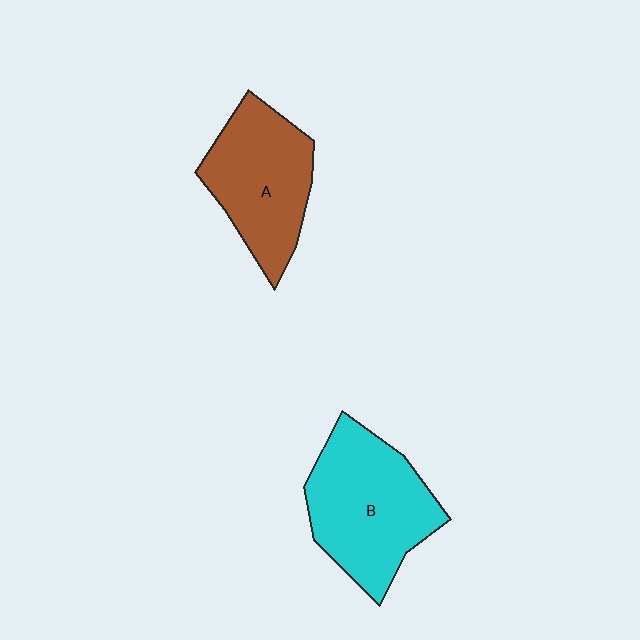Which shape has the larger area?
Shape B (cyan).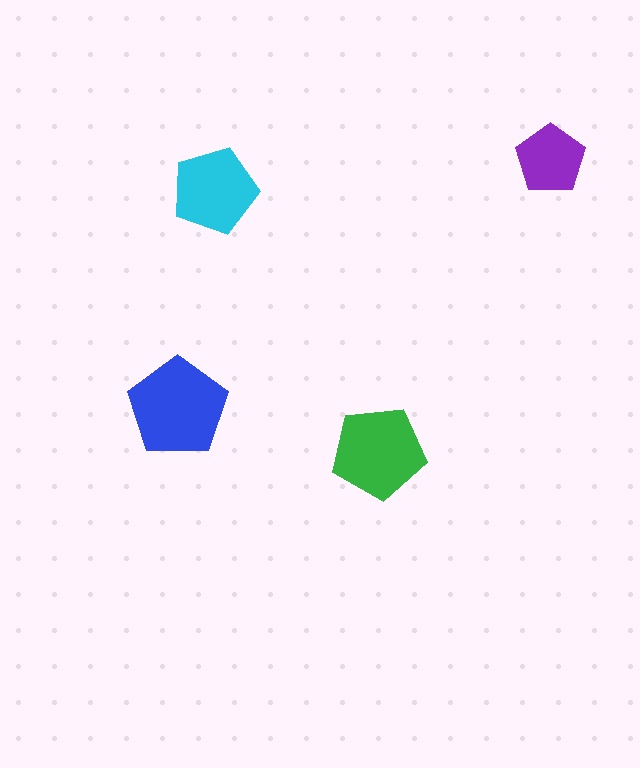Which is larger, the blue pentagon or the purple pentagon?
The blue one.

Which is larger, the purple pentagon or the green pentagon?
The green one.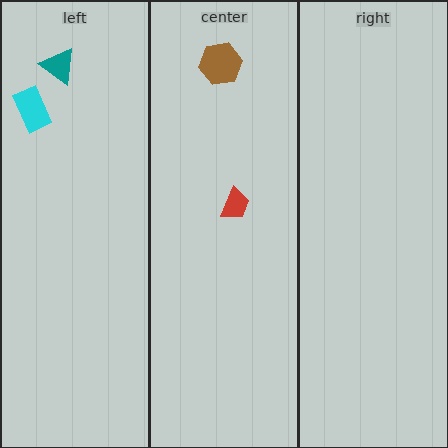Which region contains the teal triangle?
The left region.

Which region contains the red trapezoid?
The center region.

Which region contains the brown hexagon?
The center region.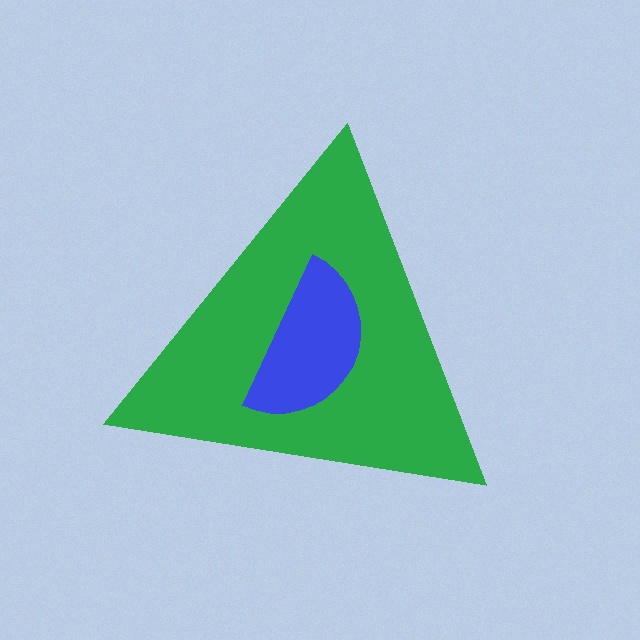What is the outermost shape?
The green triangle.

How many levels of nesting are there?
2.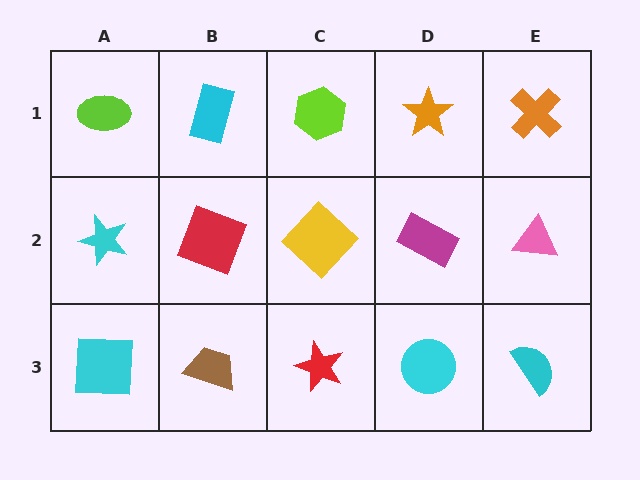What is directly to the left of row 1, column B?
A lime ellipse.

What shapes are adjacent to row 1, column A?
A cyan star (row 2, column A), a cyan rectangle (row 1, column B).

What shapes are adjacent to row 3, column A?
A cyan star (row 2, column A), a brown trapezoid (row 3, column B).